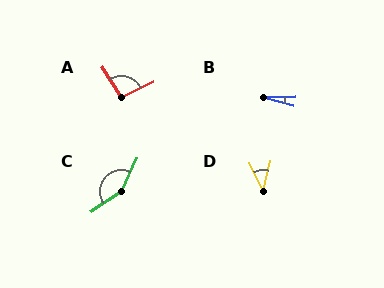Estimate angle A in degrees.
Approximately 97 degrees.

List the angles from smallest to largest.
B (17°), D (40°), A (97°), C (150°).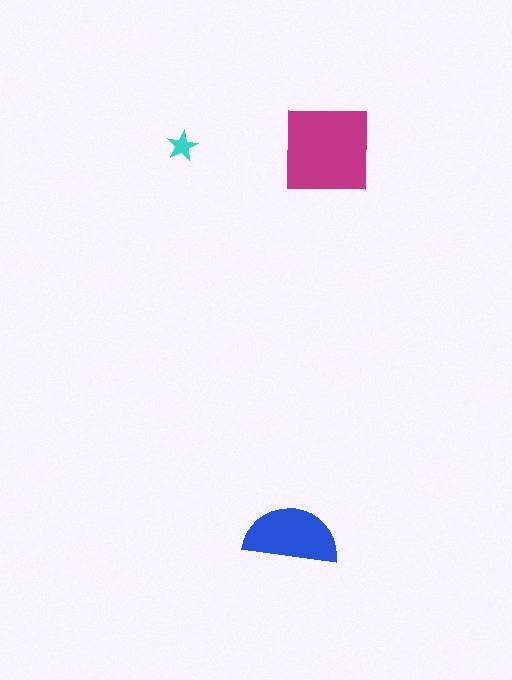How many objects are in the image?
There are 3 objects in the image.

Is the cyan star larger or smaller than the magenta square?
Smaller.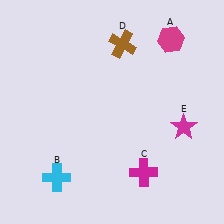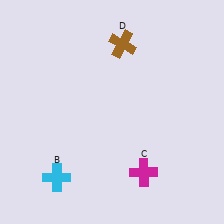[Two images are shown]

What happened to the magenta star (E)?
The magenta star (E) was removed in Image 2. It was in the bottom-right area of Image 1.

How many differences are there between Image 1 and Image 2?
There are 2 differences between the two images.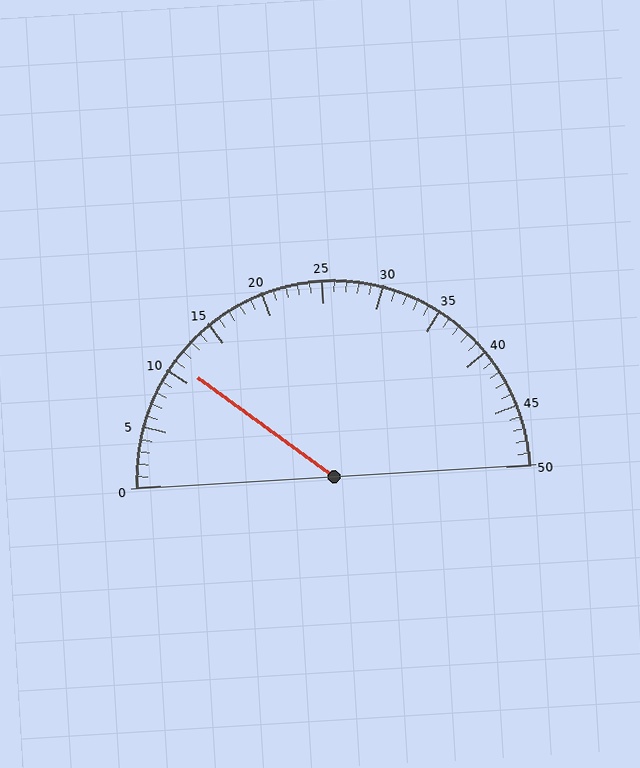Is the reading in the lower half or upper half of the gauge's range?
The reading is in the lower half of the range (0 to 50).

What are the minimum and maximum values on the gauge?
The gauge ranges from 0 to 50.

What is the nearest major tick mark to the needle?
The nearest major tick mark is 10.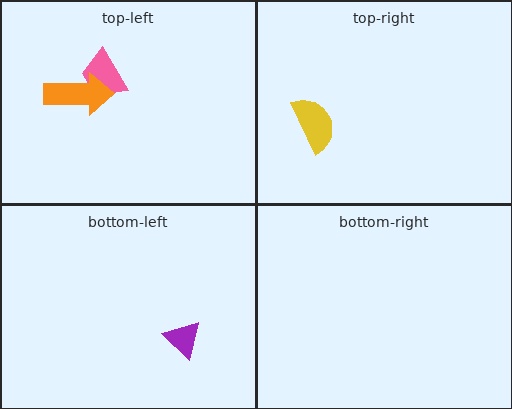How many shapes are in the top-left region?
2.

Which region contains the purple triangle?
The bottom-left region.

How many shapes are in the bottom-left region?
1.